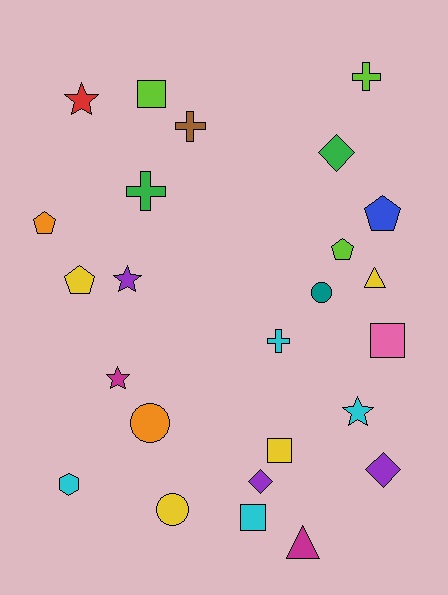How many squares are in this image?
There are 4 squares.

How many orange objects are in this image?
There are 2 orange objects.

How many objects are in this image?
There are 25 objects.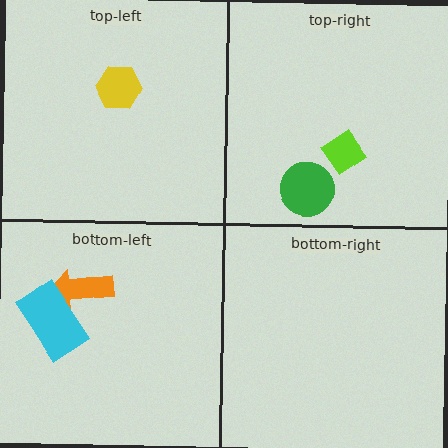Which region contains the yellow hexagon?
The top-left region.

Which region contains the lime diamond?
The top-right region.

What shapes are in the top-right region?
The lime diamond, the green circle.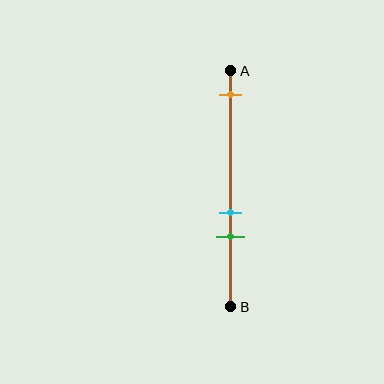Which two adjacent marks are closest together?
The cyan and green marks are the closest adjacent pair.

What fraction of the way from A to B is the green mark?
The green mark is approximately 70% (0.7) of the way from A to B.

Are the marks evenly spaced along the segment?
No, the marks are not evenly spaced.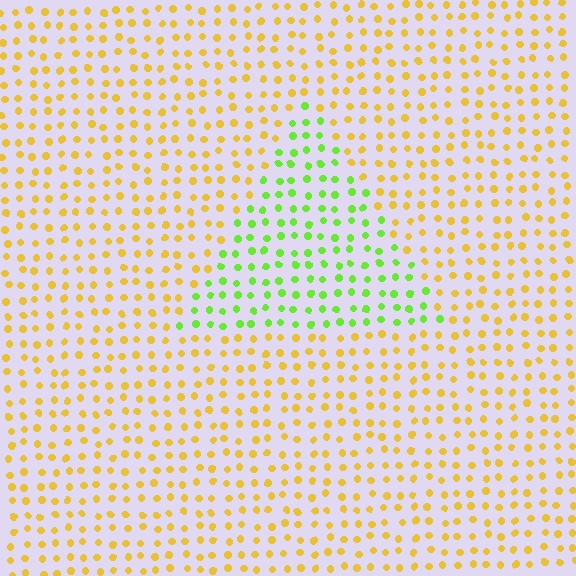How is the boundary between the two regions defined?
The boundary is defined purely by a slight shift in hue (about 57 degrees). Spacing, size, and orientation are identical on both sides.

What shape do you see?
I see a triangle.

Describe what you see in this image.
The image is filled with small yellow elements in a uniform arrangement. A triangle-shaped region is visible where the elements are tinted to a slightly different hue, forming a subtle color boundary.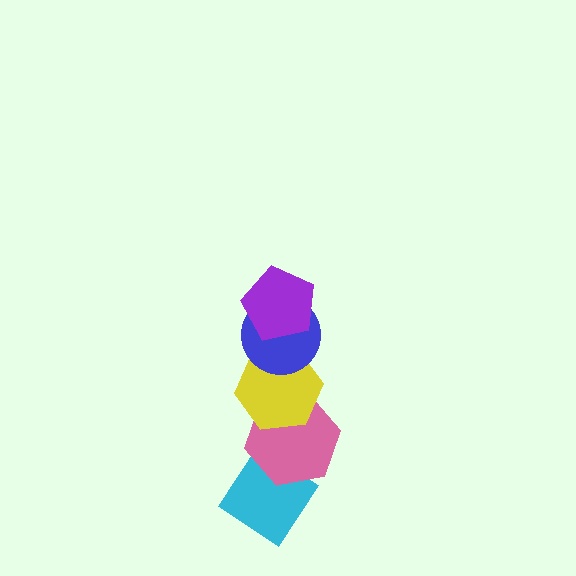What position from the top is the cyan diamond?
The cyan diamond is 5th from the top.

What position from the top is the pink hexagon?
The pink hexagon is 4th from the top.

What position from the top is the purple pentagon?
The purple pentagon is 1st from the top.